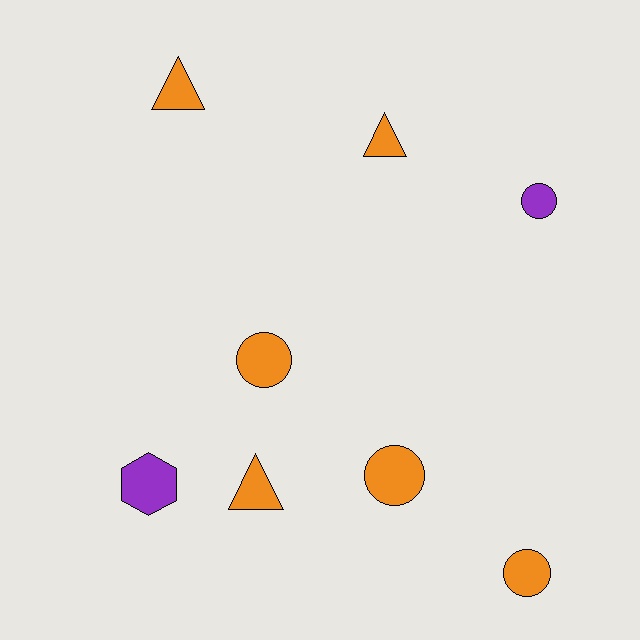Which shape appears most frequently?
Circle, with 4 objects.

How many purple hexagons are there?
There is 1 purple hexagon.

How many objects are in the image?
There are 8 objects.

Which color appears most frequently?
Orange, with 6 objects.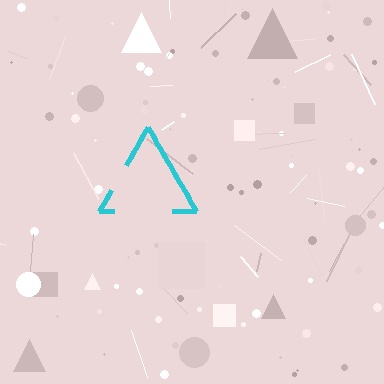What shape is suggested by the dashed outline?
The dashed outline suggests a triangle.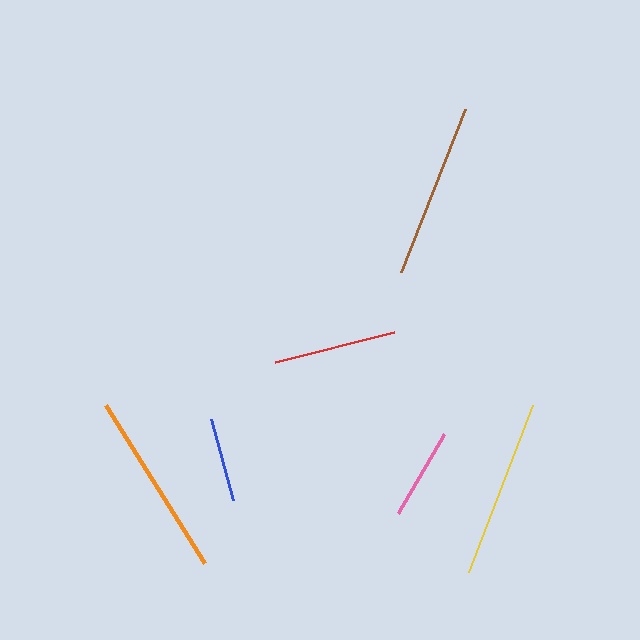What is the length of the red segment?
The red segment is approximately 122 pixels long.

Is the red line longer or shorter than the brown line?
The brown line is longer than the red line.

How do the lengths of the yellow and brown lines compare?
The yellow and brown lines are approximately the same length.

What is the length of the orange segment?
The orange segment is approximately 187 pixels long.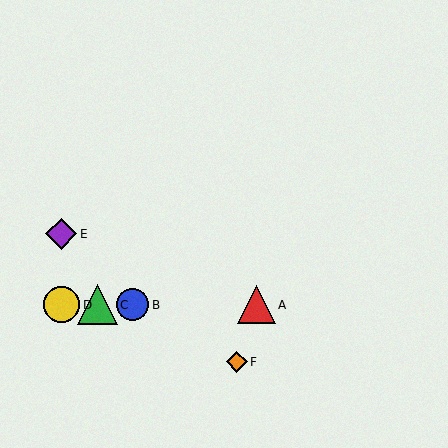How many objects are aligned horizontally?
4 objects (A, B, C, D) are aligned horizontally.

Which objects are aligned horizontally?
Objects A, B, C, D are aligned horizontally.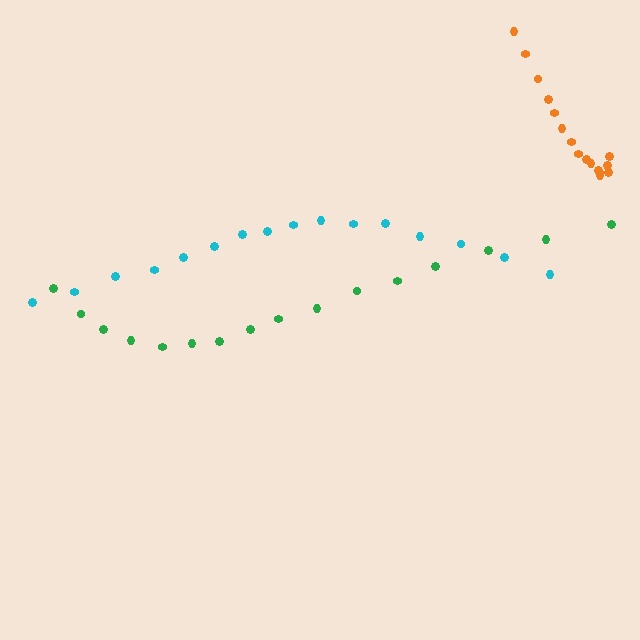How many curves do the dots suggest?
There are 3 distinct paths.